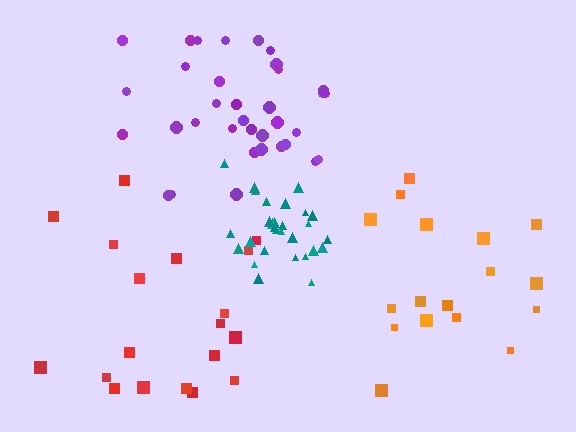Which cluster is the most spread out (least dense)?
Orange.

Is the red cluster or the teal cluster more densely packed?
Teal.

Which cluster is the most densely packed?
Teal.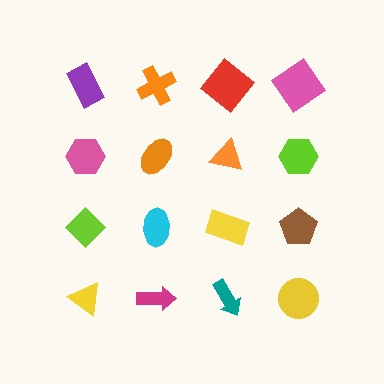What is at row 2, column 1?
A pink hexagon.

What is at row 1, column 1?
A purple rectangle.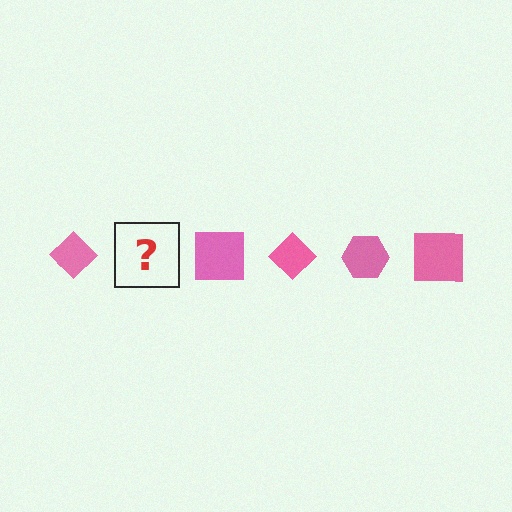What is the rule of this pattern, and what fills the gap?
The rule is that the pattern cycles through diamond, hexagon, square shapes in pink. The gap should be filled with a pink hexagon.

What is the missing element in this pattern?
The missing element is a pink hexagon.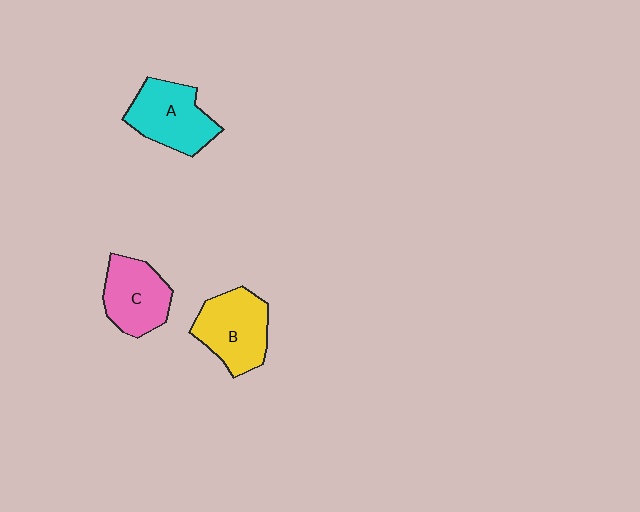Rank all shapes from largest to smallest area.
From largest to smallest: B (yellow), A (cyan), C (pink).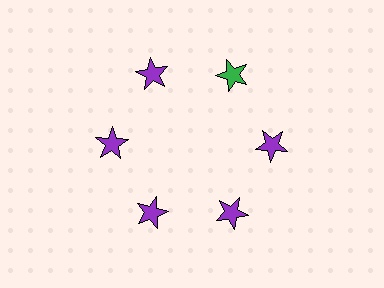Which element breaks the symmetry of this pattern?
The green star at roughly the 1 o'clock position breaks the symmetry. All other shapes are purple stars.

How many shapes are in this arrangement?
There are 6 shapes arranged in a ring pattern.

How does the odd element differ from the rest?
It has a different color: green instead of purple.